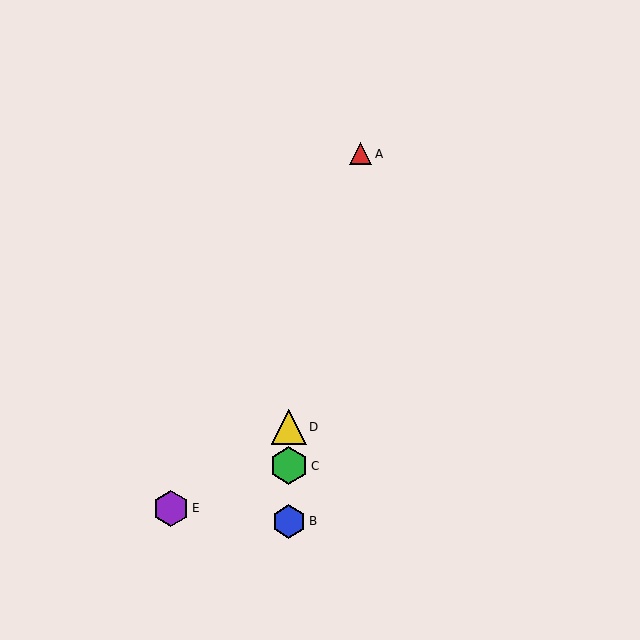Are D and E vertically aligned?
No, D is at x≈289 and E is at x≈171.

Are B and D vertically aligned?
Yes, both are at x≈289.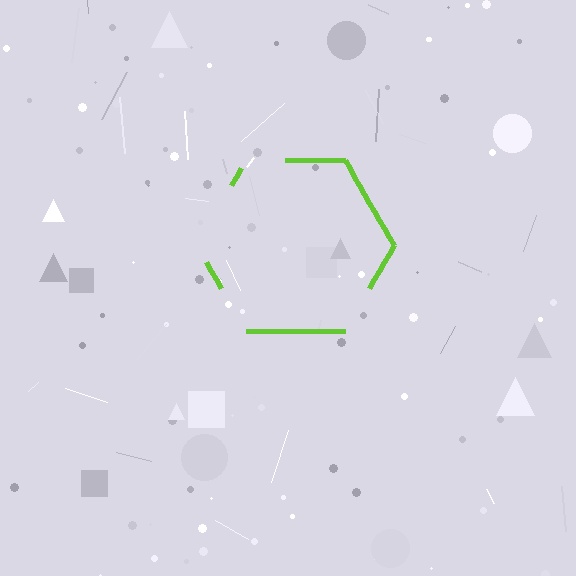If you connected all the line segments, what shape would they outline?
They would outline a hexagon.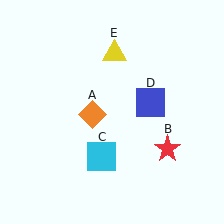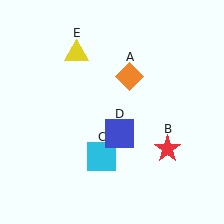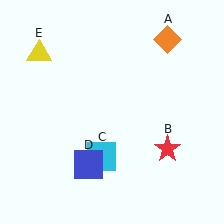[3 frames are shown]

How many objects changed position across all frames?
3 objects changed position: orange diamond (object A), blue square (object D), yellow triangle (object E).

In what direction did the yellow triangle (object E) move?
The yellow triangle (object E) moved left.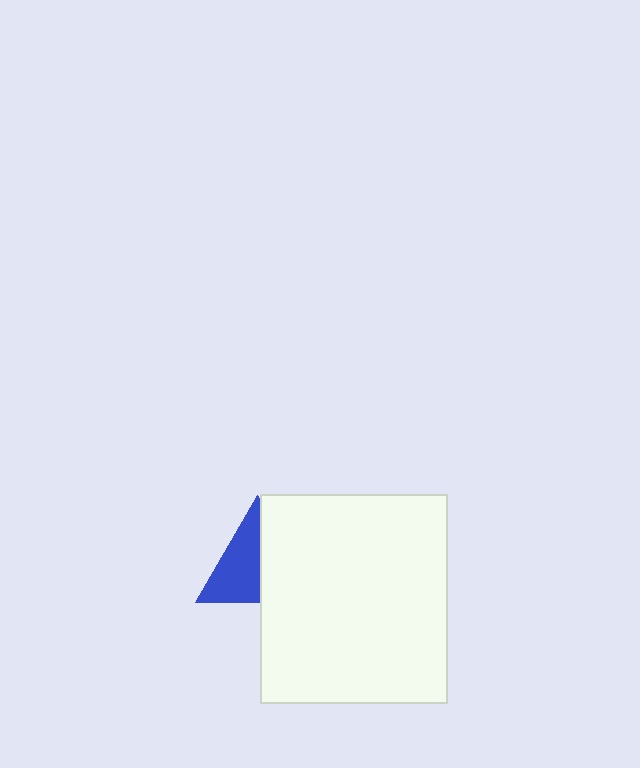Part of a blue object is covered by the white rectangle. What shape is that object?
It is a triangle.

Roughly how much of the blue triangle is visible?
About half of it is visible (roughly 53%).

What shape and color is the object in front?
The object in front is a white rectangle.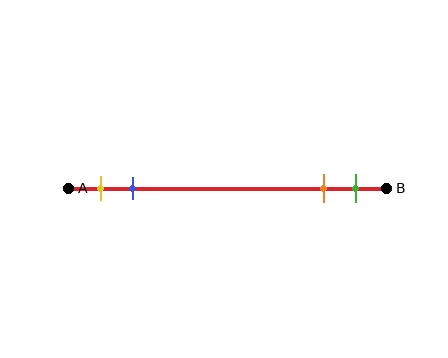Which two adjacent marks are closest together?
The orange and green marks are the closest adjacent pair.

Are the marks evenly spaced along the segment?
No, the marks are not evenly spaced.